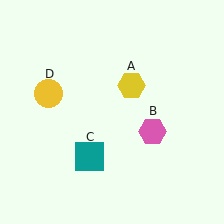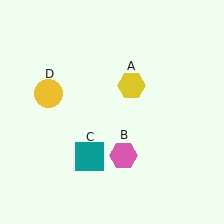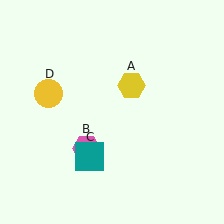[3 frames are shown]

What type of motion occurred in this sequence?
The pink hexagon (object B) rotated clockwise around the center of the scene.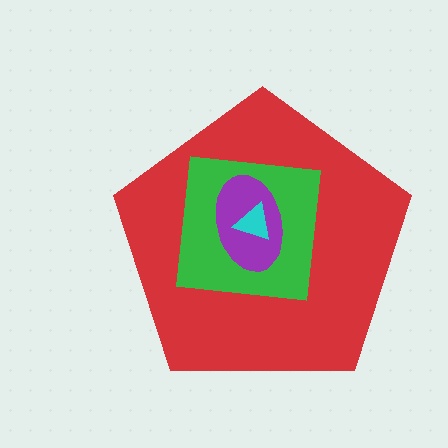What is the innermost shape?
The cyan triangle.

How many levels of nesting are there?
4.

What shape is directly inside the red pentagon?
The green square.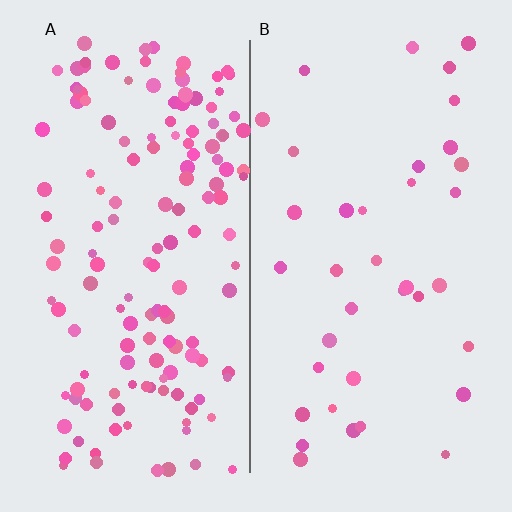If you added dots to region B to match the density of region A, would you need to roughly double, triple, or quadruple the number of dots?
Approximately quadruple.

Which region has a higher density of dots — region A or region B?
A (the left).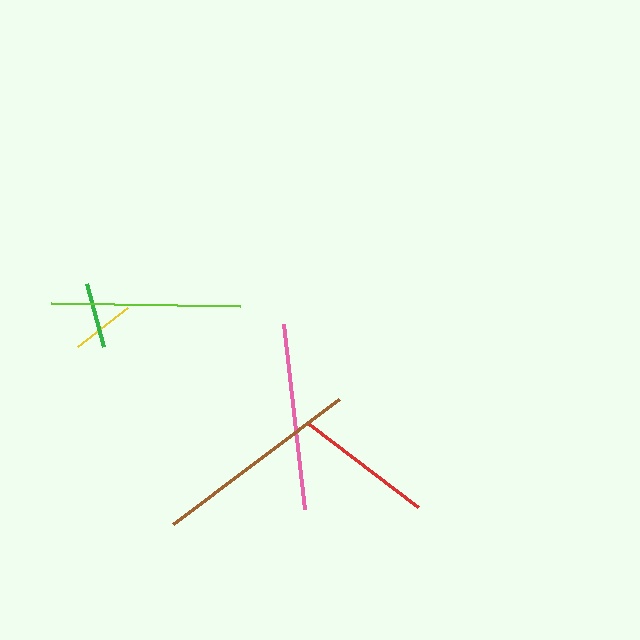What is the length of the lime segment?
The lime segment is approximately 189 pixels long.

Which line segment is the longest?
The brown line is the longest at approximately 208 pixels.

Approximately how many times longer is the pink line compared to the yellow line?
The pink line is approximately 2.9 times the length of the yellow line.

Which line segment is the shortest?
The yellow line is the shortest at approximately 64 pixels.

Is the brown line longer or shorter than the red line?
The brown line is longer than the red line.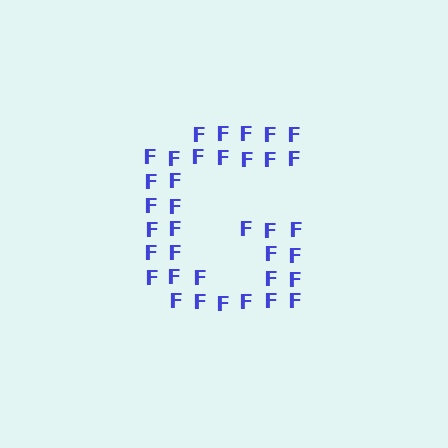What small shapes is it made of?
It is made of small letter F's.